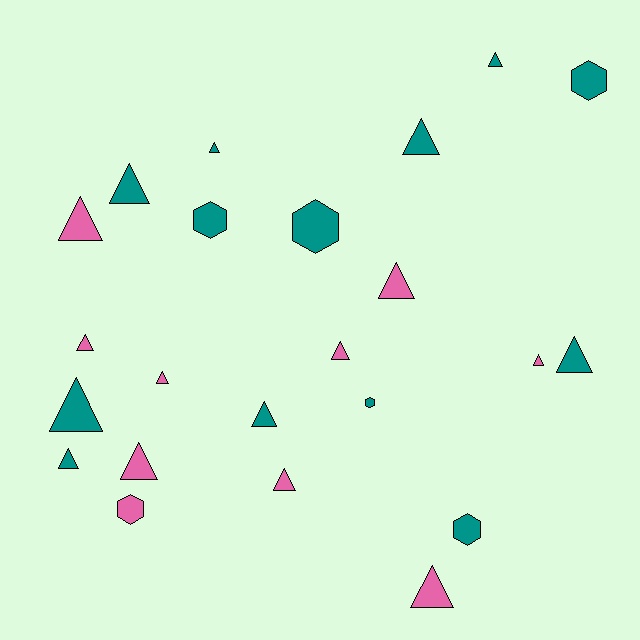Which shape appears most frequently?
Triangle, with 17 objects.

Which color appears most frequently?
Teal, with 13 objects.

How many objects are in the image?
There are 23 objects.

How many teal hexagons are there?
There are 5 teal hexagons.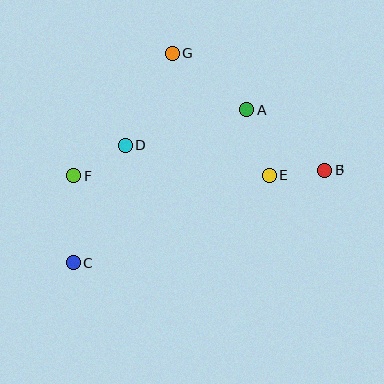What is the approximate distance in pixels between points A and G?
The distance between A and G is approximately 94 pixels.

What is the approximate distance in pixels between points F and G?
The distance between F and G is approximately 157 pixels.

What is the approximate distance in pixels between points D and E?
The distance between D and E is approximately 147 pixels.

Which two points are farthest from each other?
Points B and C are farthest from each other.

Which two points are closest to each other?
Points B and E are closest to each other.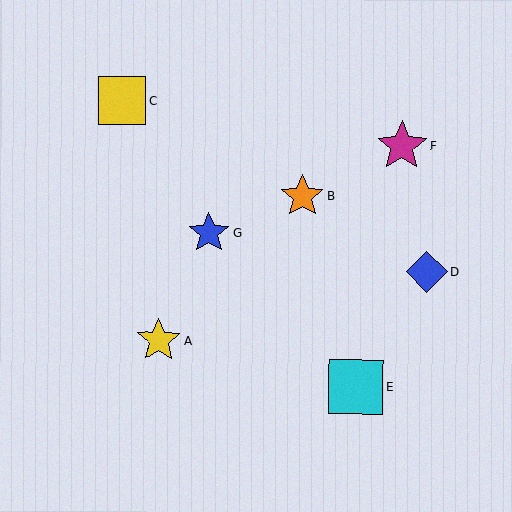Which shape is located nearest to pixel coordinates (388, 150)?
The magenta star (labeled F) at (402, 146) is nearest to that location.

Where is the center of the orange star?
The center of the orange star is at (303, 197).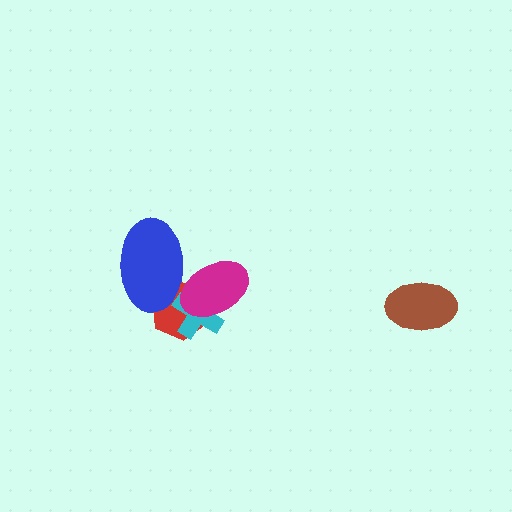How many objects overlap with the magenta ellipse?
3 objects overlap with the magenta ellipse.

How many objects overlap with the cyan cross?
2 objects overlap with the cyan cross.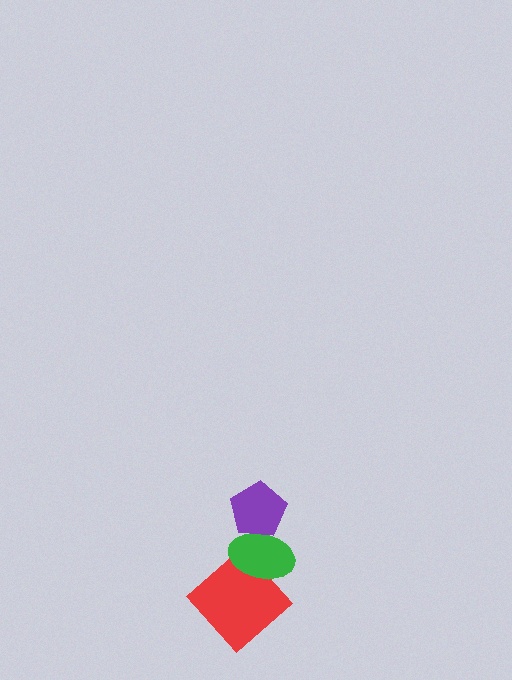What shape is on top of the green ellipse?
The purple pentagon is on top of the green ellipse.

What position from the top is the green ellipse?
The green ellipse is 2nd from the top.